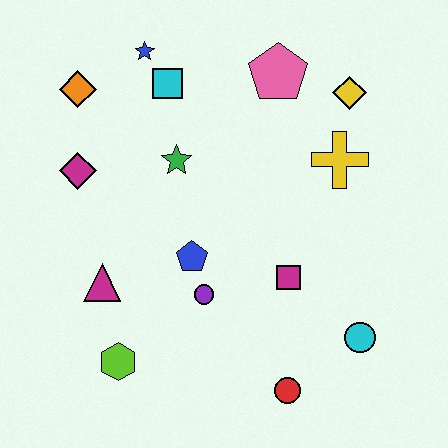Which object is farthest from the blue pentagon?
The yellow diamond is farthest from the blue pentagon.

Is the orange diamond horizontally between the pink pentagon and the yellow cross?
No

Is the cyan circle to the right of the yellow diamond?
Yes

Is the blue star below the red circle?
No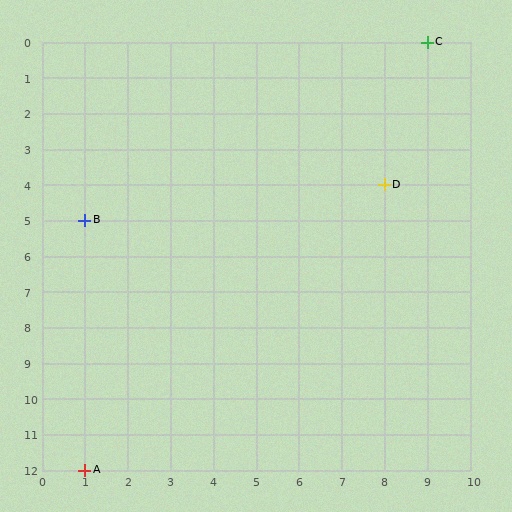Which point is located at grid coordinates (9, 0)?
Point C is at (9, 0).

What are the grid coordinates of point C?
Point C is at grid coordinates (9, 0).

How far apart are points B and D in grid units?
Points B and D are 7 columns and 1 row apart (about 7.1 grid units diagonally).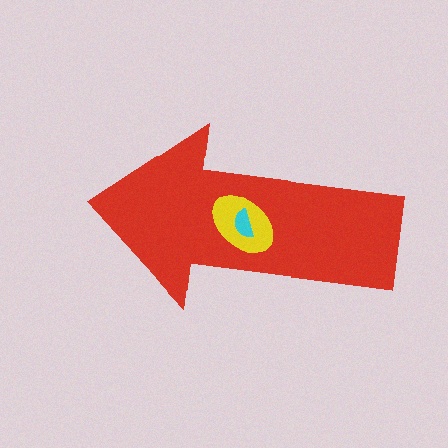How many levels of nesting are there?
3.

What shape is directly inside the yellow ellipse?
The cyan semicircle.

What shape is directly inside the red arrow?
The yellow ellipse.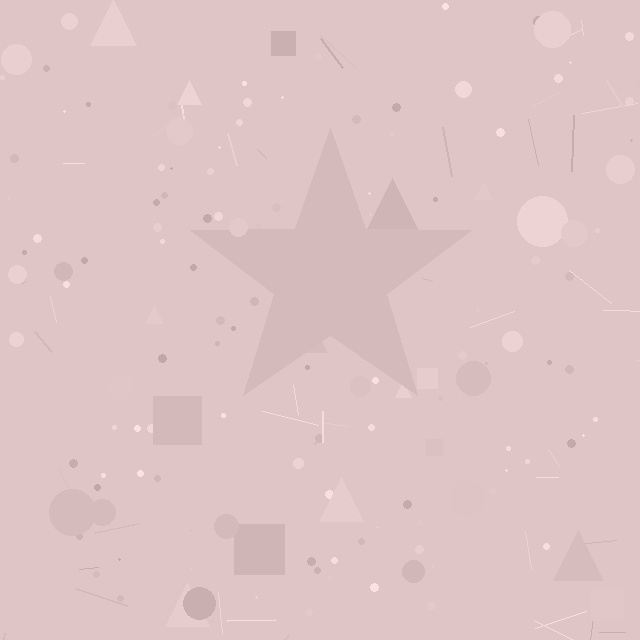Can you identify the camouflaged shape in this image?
The camouflaged shape is a star.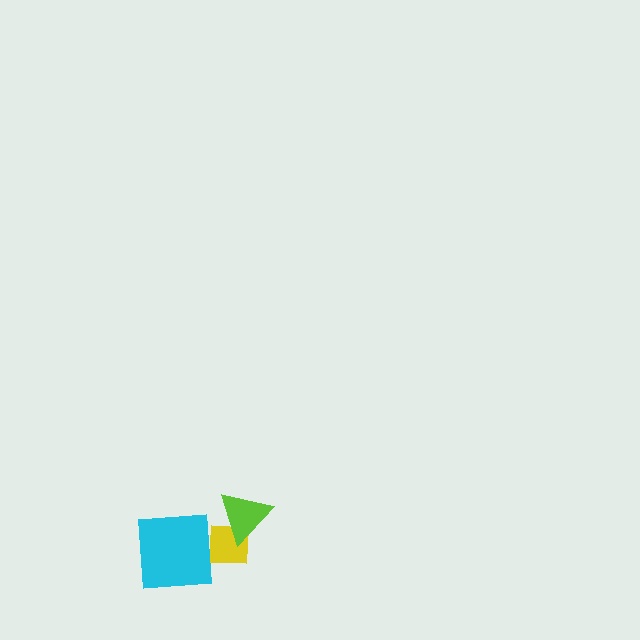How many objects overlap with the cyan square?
1 object overlaps with the cyan square.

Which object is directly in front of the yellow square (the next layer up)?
The cyan square is directly in front of the yellow square.